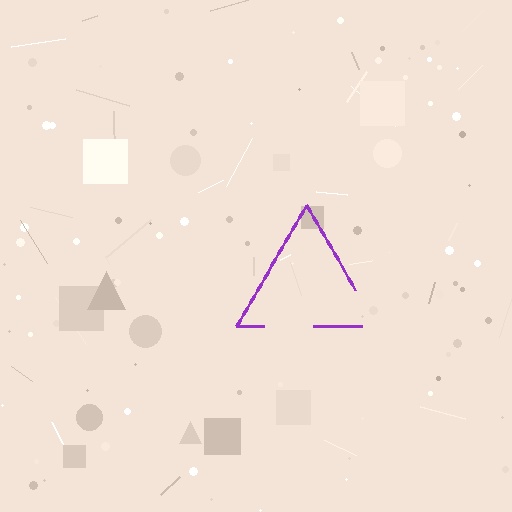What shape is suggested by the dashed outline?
The dashed outline suggests a triangle.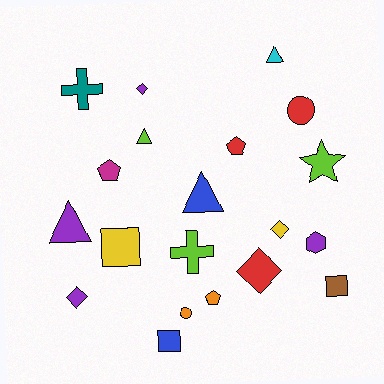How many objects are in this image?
There are 20 objects.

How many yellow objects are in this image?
There are 2 yellow objects.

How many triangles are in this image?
There are 4 triangles.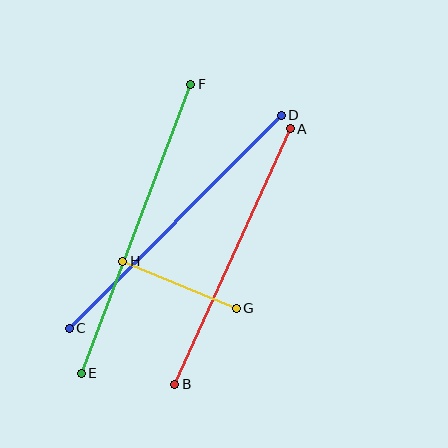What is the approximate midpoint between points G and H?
The midpoint is at approximately (179, 285) pixels.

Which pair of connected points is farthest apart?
Points E and F are farthest apart.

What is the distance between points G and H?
The distance is approximately 123 pixels.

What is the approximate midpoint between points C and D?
The midpoint is at approximately (175, 222) pixels.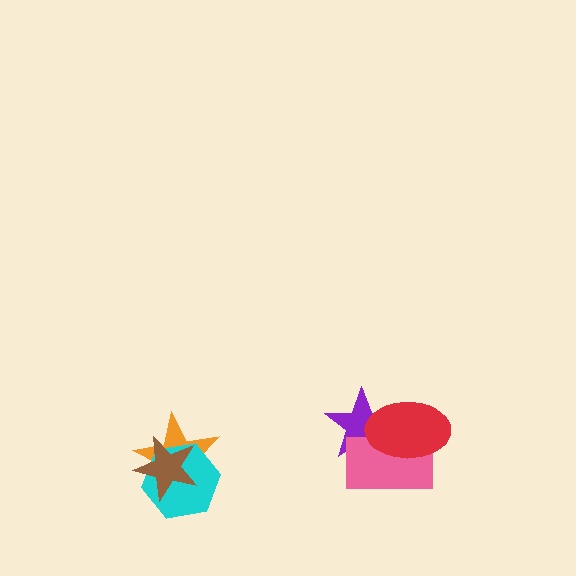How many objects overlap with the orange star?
2 objects overlap with the orange star.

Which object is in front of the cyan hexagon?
The brown star is in front of the cyan hexagon.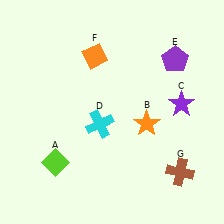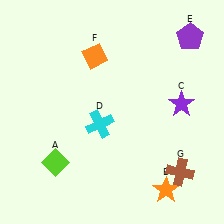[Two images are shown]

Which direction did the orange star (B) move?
The orange star (B) moved down.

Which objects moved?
The objects that moved are: the orange star (B), the purple pentagon (E).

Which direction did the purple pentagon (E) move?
The purple pentagon (E) moved up.